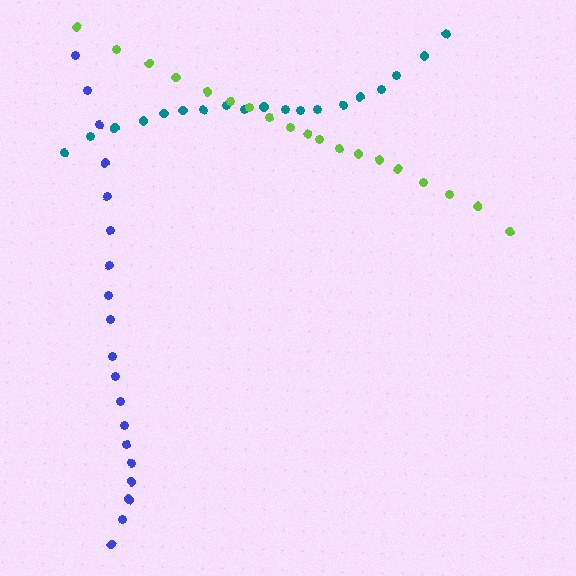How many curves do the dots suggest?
There are 3 distinct paths.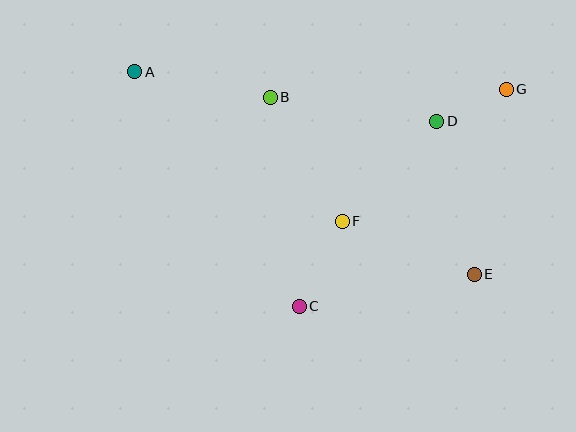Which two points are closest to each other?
Points D and G are closest to each other.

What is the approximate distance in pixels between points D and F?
The distance between D and F is approximately 138 pixels.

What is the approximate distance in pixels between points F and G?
The distance between F and G is approximately 211 pixels.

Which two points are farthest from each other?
Points A and E are farthest from each other.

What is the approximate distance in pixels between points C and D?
The distance between C and D is approximately 230 pixels.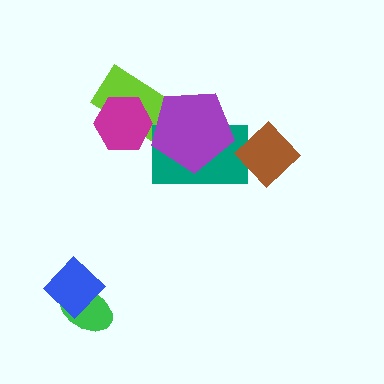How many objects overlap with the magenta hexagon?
1 object overlaps with the magenta hexagon.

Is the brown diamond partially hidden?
No, no other shape covers it.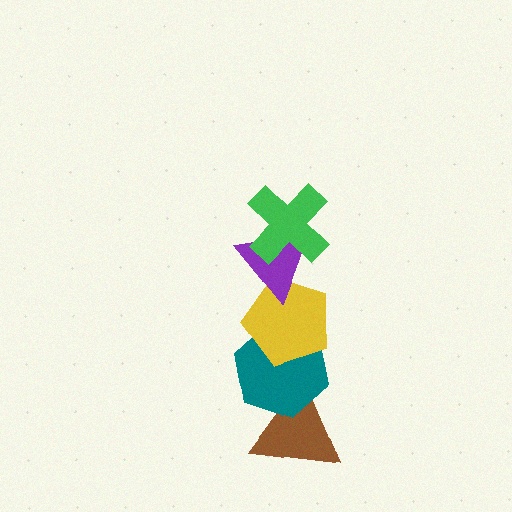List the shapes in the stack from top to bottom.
From top to bottom: the green cross, the purple triangle, the yellow pentagon, the teal hexagon, the brown triangle.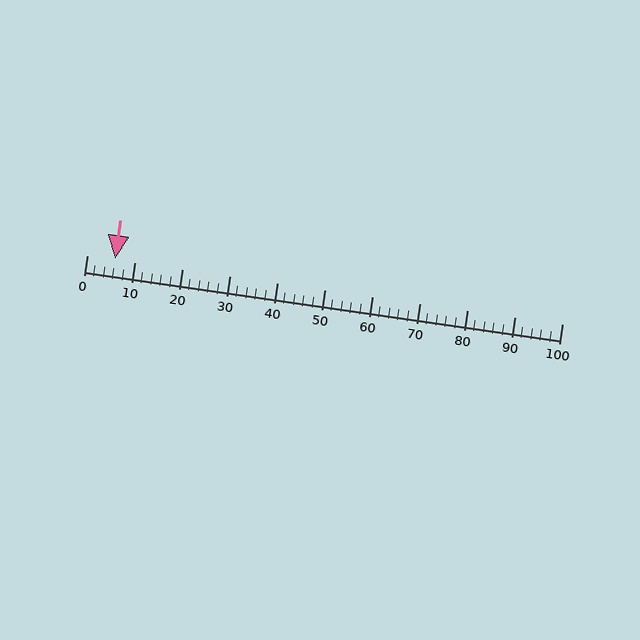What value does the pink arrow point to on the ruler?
The pink arrow points to approximately 6.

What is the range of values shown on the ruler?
The ruler shows values from 0 to 100.